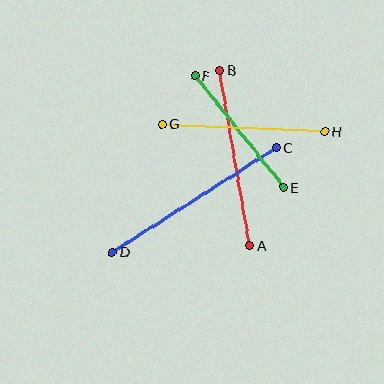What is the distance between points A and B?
The distance is approximately 178 pixels.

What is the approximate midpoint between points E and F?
The midpoint is at approximately (239, 132) pixels.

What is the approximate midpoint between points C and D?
The midpoint is at approximately (194, 200) pixels.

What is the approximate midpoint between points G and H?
The midpoint is at approximately (243, 128) pixels.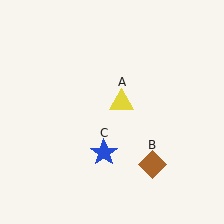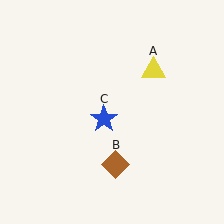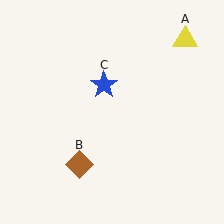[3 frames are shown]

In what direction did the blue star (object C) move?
The blue star (object C) moved up.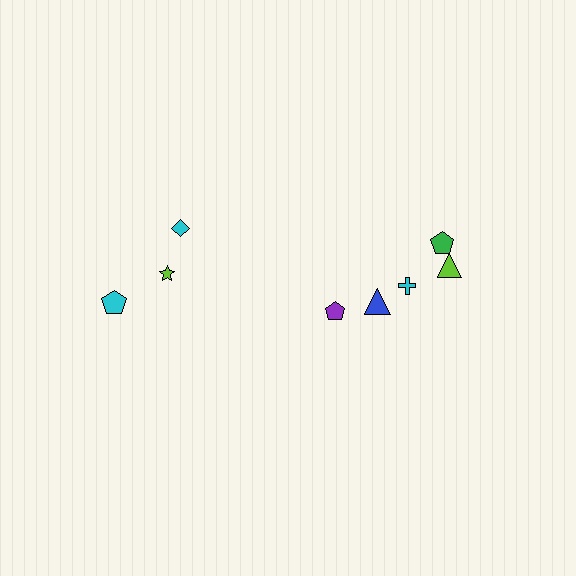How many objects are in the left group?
There are 3 objects.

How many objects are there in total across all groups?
There are 8 objects.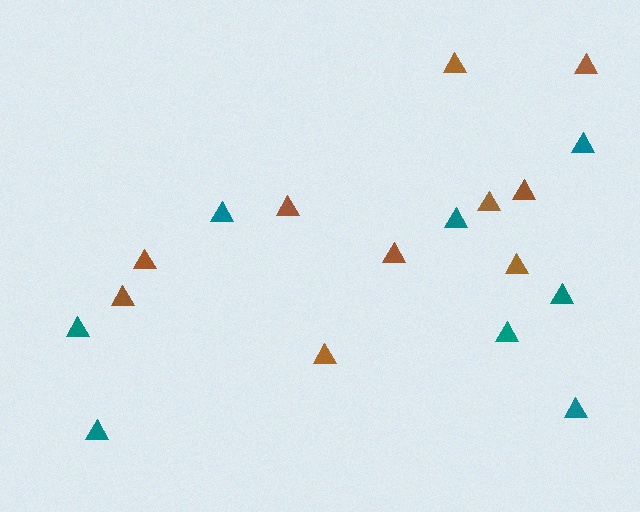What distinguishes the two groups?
There are 2 groups: one group of teal triangles (8) and one group of brown triangles (10).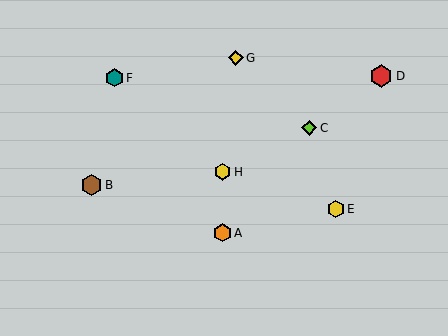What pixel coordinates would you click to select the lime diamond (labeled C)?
Click at (309, 128) to select the lime diamond C.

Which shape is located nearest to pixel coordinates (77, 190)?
The brown hexagon (labeled B) at (91, 185) is nearest to that location.